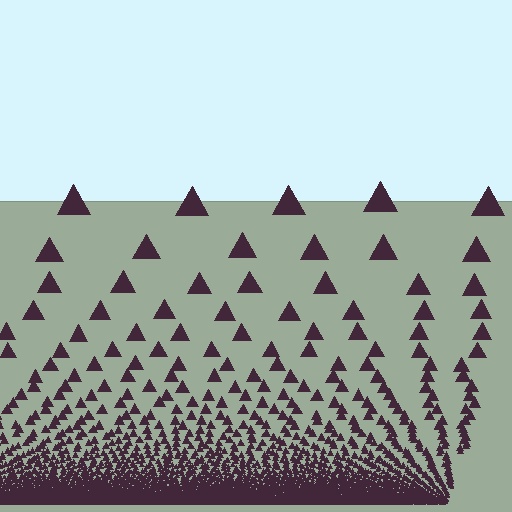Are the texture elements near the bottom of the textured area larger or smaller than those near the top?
Smaller. The gradient is inverted — elements near the bottom are smaller and denser.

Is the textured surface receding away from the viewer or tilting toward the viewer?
The surface appears to tilt toward the viewer. Texture elements get larger and sparser toward the top.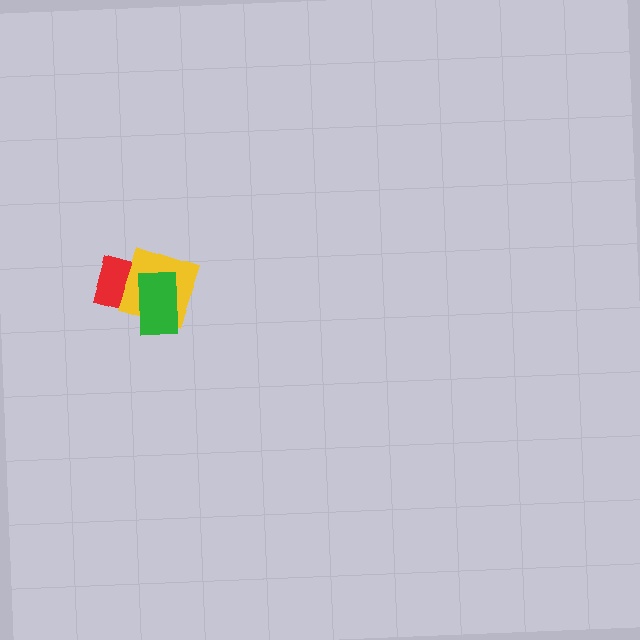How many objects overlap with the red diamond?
2 objects overlap with the red diamond.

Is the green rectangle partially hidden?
No, no other shape covers it.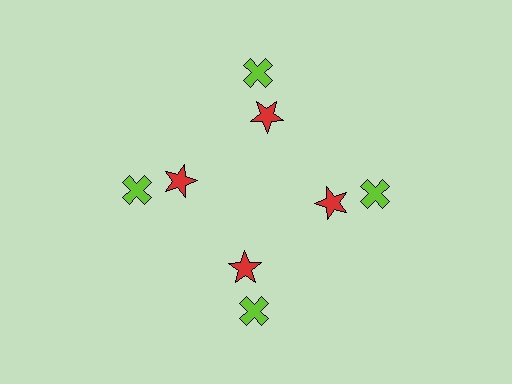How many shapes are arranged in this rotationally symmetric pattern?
There are 8 shapes, arranged in 4 groups of 2.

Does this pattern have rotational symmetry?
Yes, this pattern has 4-fold rotational symmetry. It looks the same after rotating 90 degrees around the center.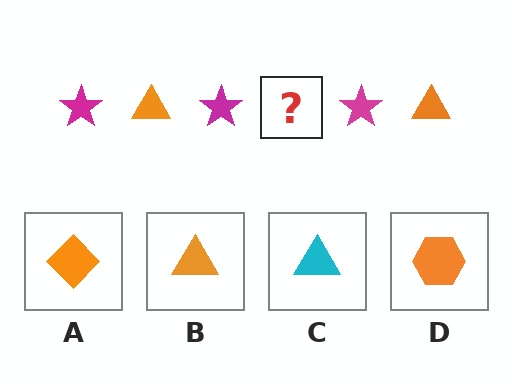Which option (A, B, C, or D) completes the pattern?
B.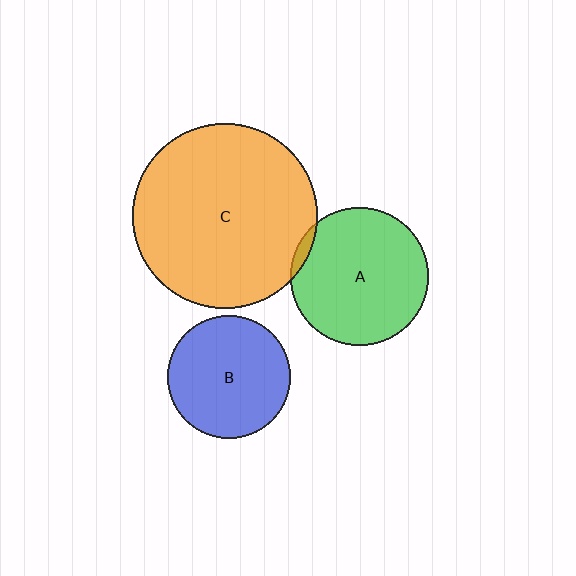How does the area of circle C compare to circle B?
Approximately 2.3 times.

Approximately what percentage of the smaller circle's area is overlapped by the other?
Approximately 5%.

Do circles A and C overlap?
Yes.